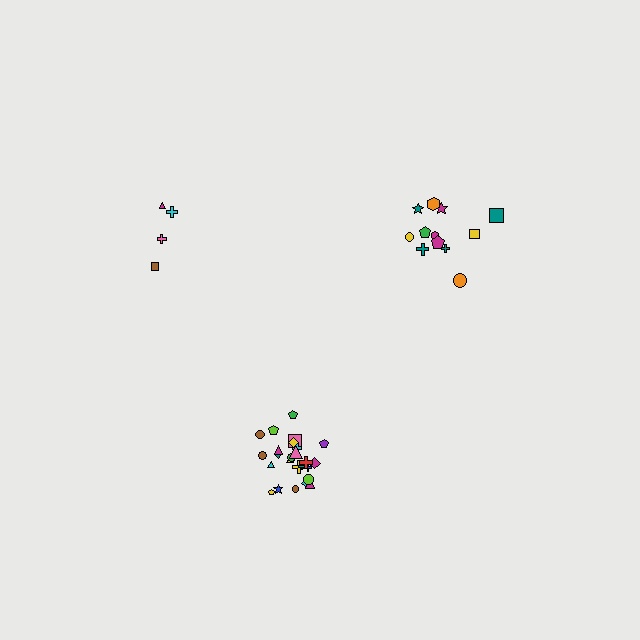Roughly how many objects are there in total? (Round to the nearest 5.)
Roughly 40 objects in total.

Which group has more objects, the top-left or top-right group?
The top-right group.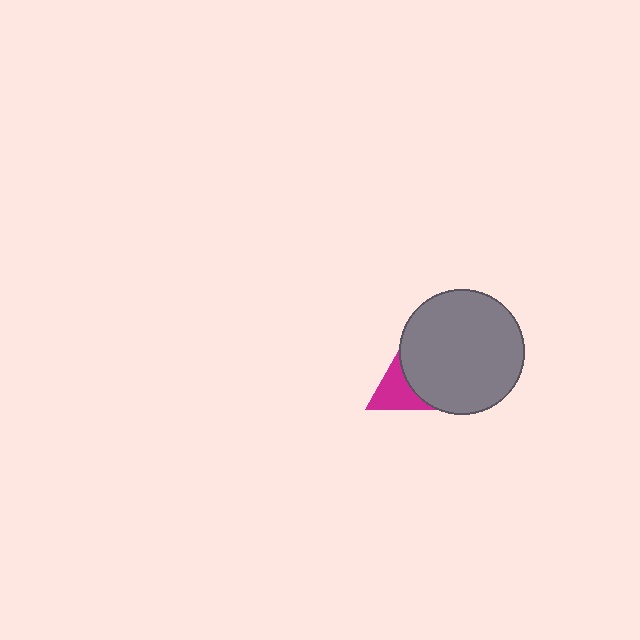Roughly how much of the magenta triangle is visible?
A small part of it is visible (roughly 40%).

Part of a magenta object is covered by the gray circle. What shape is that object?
It is a triangle.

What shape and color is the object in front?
The object in front is a gray circle.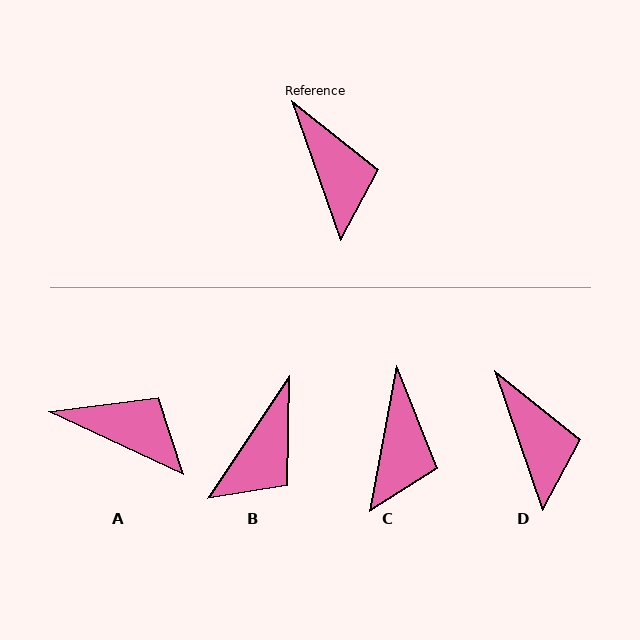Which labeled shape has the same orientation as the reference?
D.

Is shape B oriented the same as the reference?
No, it is off by about 53 degrees.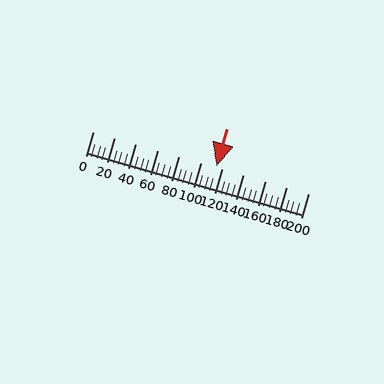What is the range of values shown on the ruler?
The ruler shows values from 0 to 200.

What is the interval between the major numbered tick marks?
The major tick marks are spaced 20 units apart.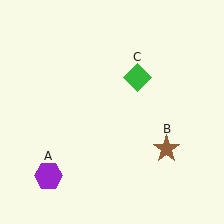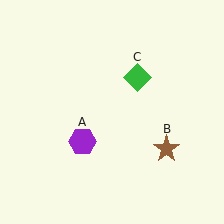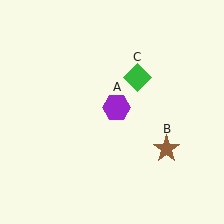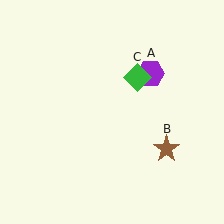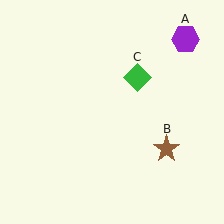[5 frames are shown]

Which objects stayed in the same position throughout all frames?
Brown star (object B) and green diamond (object C) remained stationary.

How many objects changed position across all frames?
1 object changed position: purple hexagon (object A).